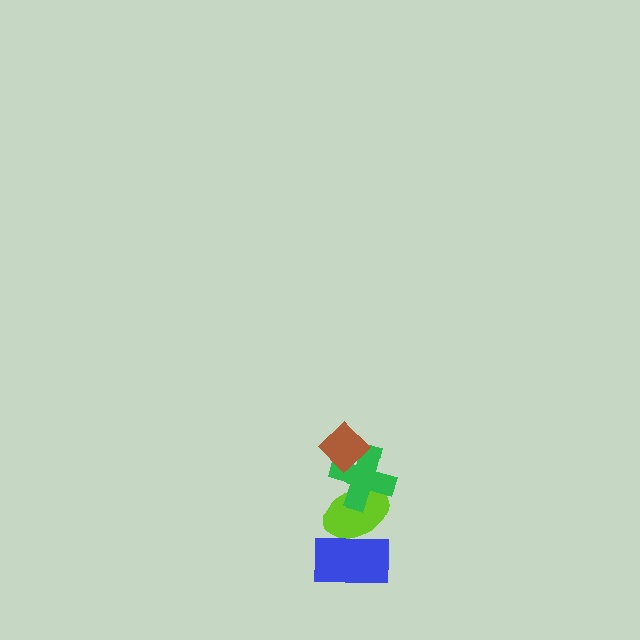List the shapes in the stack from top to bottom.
From top to bottom: the brown diamond, the green cross, the lime ellipse, the blue rectangle.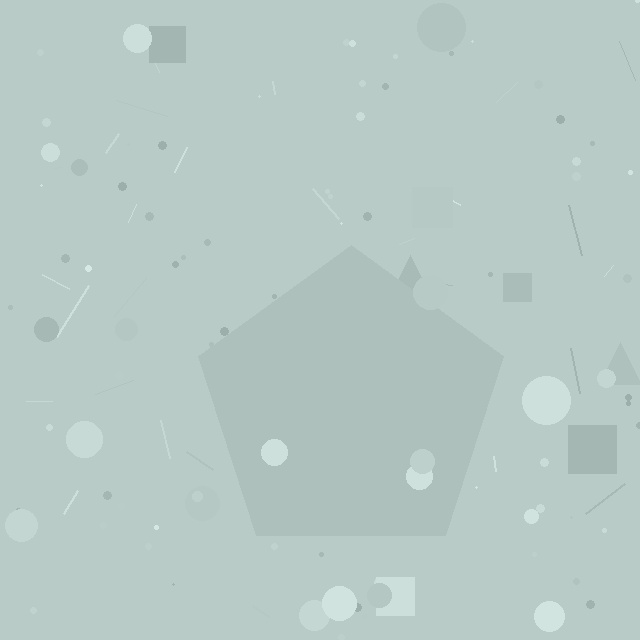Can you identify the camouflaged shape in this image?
The camouflaged shape is a pentagon.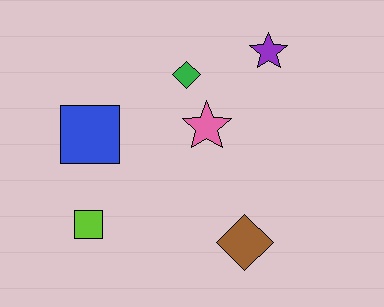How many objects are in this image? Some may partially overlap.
There are 6 objects.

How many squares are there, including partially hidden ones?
There are 2 squares.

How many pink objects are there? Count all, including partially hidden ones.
There is 1 pink object.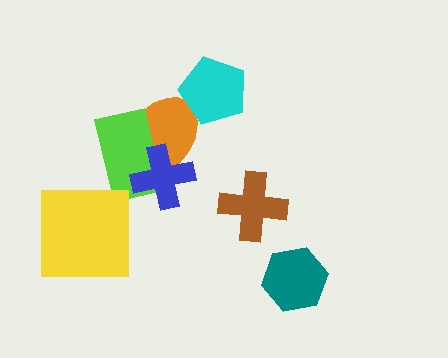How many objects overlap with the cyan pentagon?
1 object overlaps with the cyan pentagon.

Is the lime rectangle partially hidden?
Yes, it is partially covered by another shape.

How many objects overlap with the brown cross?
0 objects overlap with the brown cross.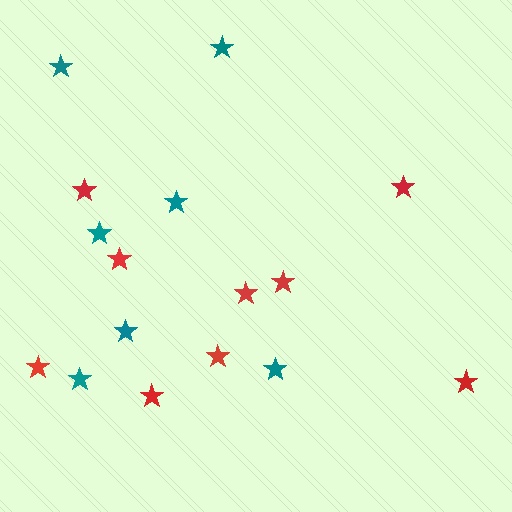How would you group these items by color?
There are 2 groups: one group of red stars (9) and one group of teal stars (7).